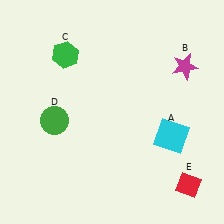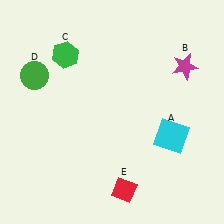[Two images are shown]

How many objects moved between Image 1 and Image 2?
2 objects moved between the two images.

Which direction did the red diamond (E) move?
The red diamond (E) moved left.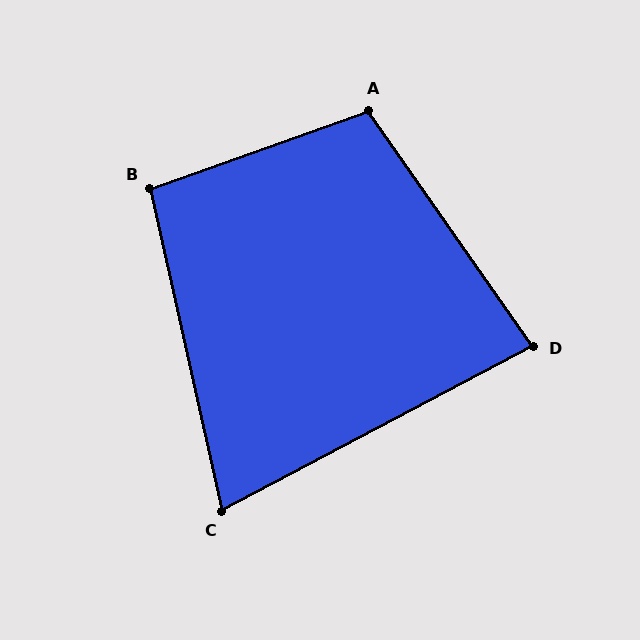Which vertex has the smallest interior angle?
C, at approximately 75 degrees.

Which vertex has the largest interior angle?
A, at approximately 105 degrees.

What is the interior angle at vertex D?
Approximately 83 degrees (acute).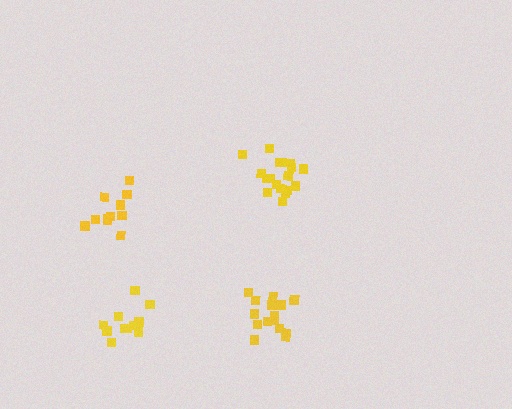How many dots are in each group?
Group 1: 11 dots, Group 2: 17 dots, Group 3: 11 dots, Group 4: 15 dots (54 total).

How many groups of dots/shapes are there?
There are 4 groups.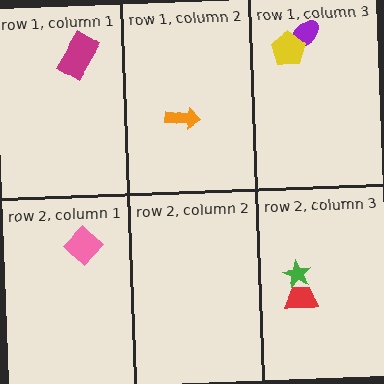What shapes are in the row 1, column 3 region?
The purple ellipse, the yellow pentagon.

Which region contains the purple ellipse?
The row 1, column 3 region.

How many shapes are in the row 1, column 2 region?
1.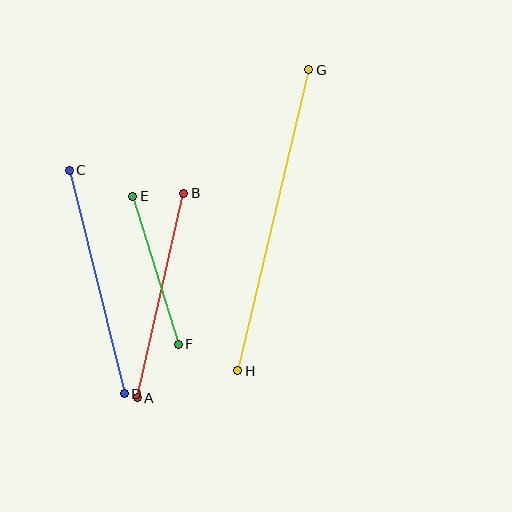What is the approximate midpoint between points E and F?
The midpoint is at approximately (155, 270) pixels.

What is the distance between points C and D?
The distance is approximately 230 pixels.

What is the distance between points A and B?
The distance is approximately 210 pixels.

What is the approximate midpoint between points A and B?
The midpoint is at approximately (160, 296) pixels.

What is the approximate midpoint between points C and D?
The midpoint is at approximately (97, 282) pixels.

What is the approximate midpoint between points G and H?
The midpoint is at approximately (273, 220) pixels.